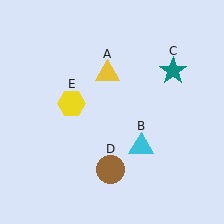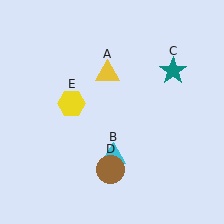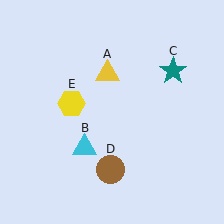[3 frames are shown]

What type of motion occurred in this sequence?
The cyan triangle (object B) rotated clockwise around the center of the scene.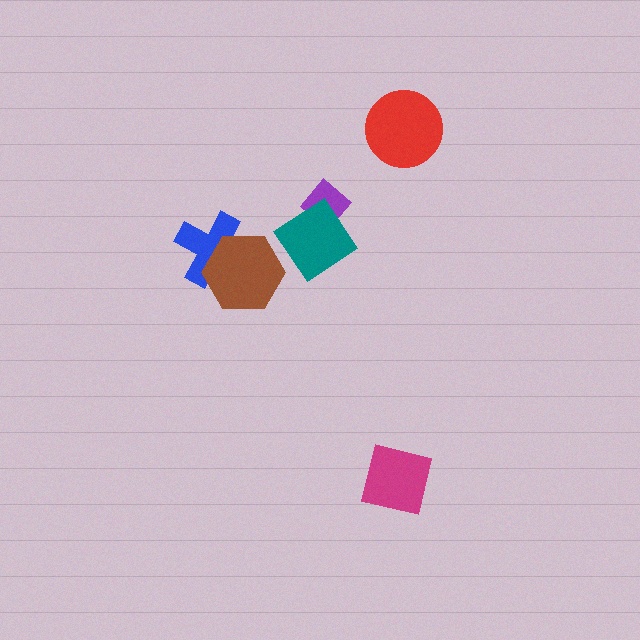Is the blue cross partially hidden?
Yes, it is partially covered by another shape.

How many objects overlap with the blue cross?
1 object overlaps with the blue cross.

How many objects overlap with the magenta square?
0 objects overlap with the magenta square.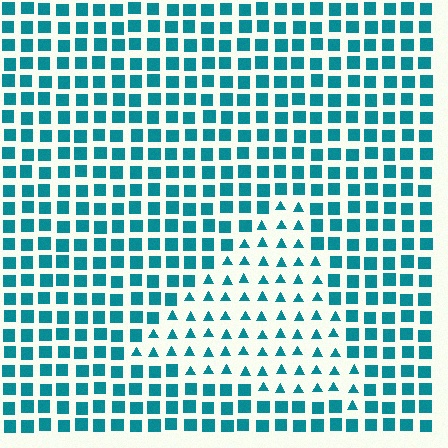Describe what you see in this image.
The image is filled with small teal elements arranged in a uniform grid. A triangle-shaped region contains triangles, while the surrounding area contains squares. The boundary is defined purely by the change in element shape.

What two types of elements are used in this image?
The image uses triangles inside the triangle region and squares outside it.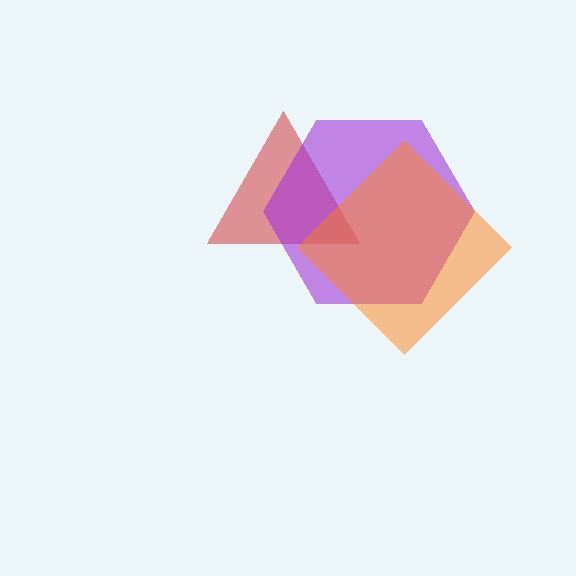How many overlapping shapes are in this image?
There are 3 overlapping shapes in the image.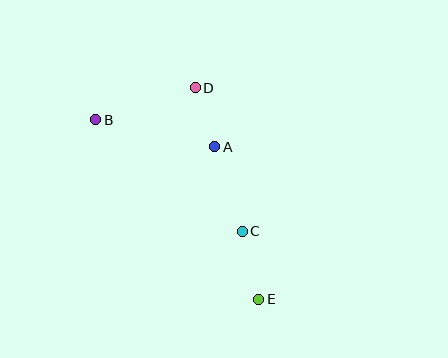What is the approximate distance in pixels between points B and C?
The distance between B and C is approximately 184 pixels.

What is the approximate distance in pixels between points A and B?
The distance between A and B is approximately 122 pixels.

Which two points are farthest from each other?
Points B and E are farthest from each other.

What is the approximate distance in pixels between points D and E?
The distance between D and E is approximately 221 pixels.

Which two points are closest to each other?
Points A and D are closest to each other.